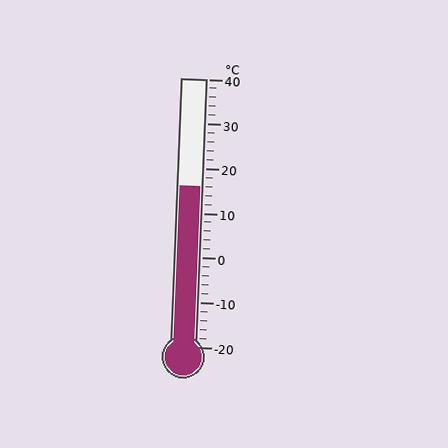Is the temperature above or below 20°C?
The temperature is below 20°C.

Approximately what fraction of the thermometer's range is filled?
The thermometer is filled to approximately 60% of its range.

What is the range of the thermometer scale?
The thermometer scale ranges from -20°C to 40°C.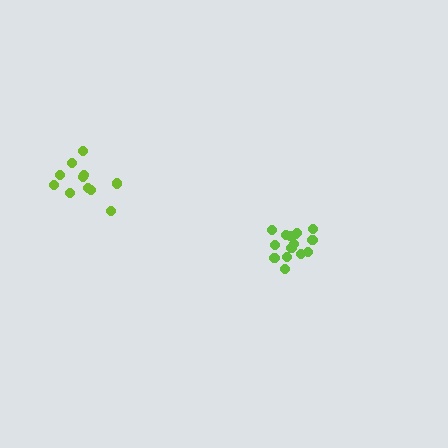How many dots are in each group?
Group 1: 15 dots, Group 2: 11 dots (26 total).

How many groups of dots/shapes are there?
There are 2 groups.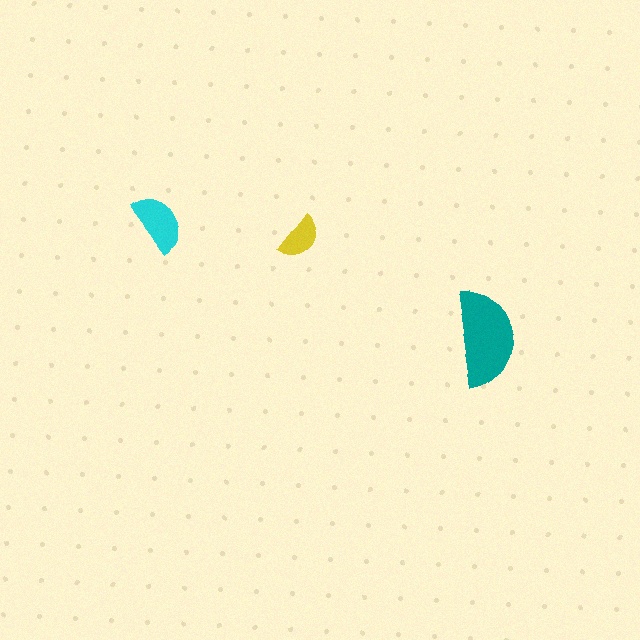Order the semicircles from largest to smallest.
the teal one, the cyan one, the yellow one.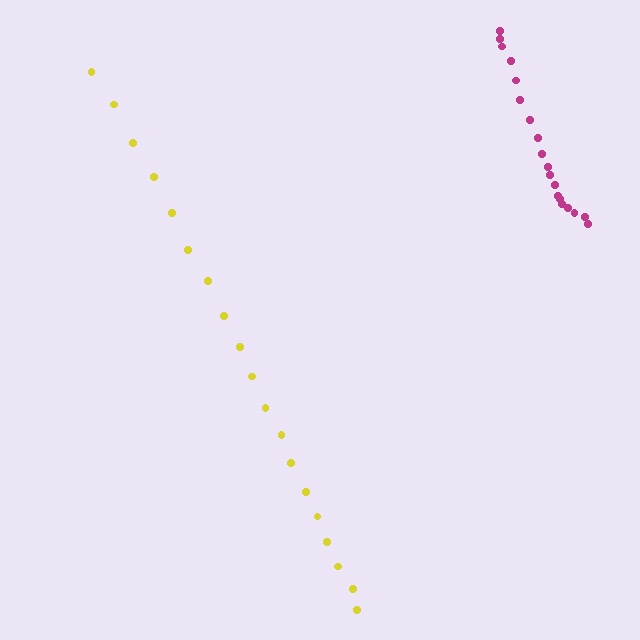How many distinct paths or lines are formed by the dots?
There are 2 distinct paths.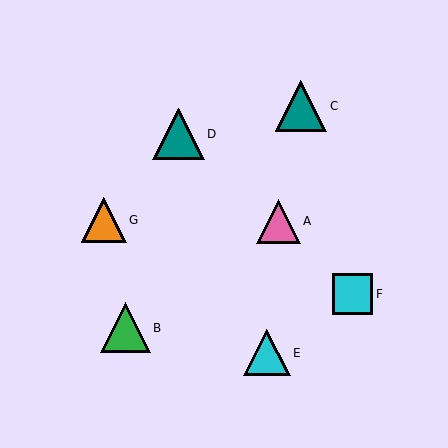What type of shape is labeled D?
Shape D is a teal triangle.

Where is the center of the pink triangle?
The center of the pink triangle is at (278, 221).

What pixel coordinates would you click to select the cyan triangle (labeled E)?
Click at (267, 353) to select the cyan triangle E.